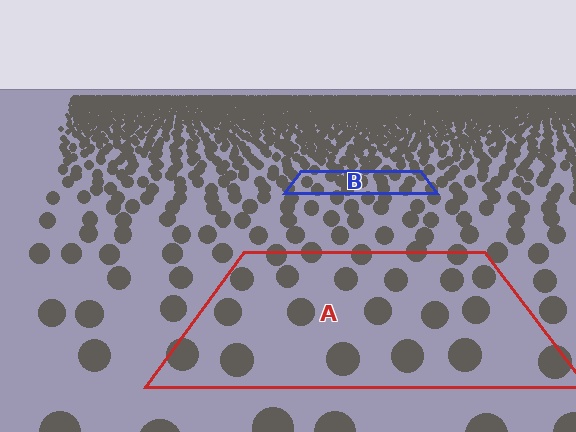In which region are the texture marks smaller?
The texture marks are smaller in region B, because it is farther away.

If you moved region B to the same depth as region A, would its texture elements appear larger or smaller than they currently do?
They would appear larger. At a closer depth, the same texture elements are projected at a bigger on-screen size.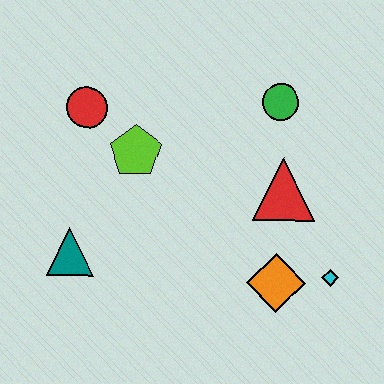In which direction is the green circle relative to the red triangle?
The green circle is above the red triangle.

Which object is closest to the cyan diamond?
The orange diamond is closest to the cyan diamond.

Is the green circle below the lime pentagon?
No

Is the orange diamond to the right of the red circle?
Yes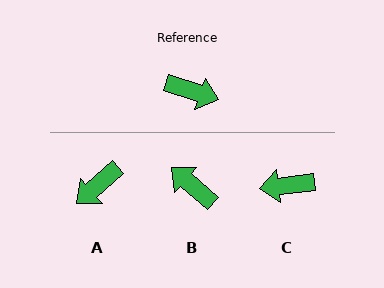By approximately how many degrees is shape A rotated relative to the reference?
Approximately 120 degrees clockwise.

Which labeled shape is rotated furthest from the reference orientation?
B, about 157 degrees away.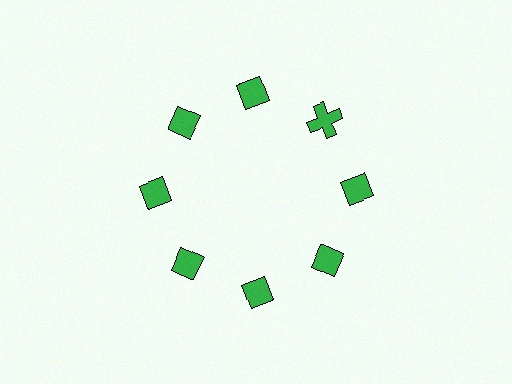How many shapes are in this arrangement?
There are 8 shapes arranged in a ring pattern.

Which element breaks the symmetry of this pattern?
The green cross at roughly the 2 o'clock position breaks the symmetry. All other shapes are green diamonds.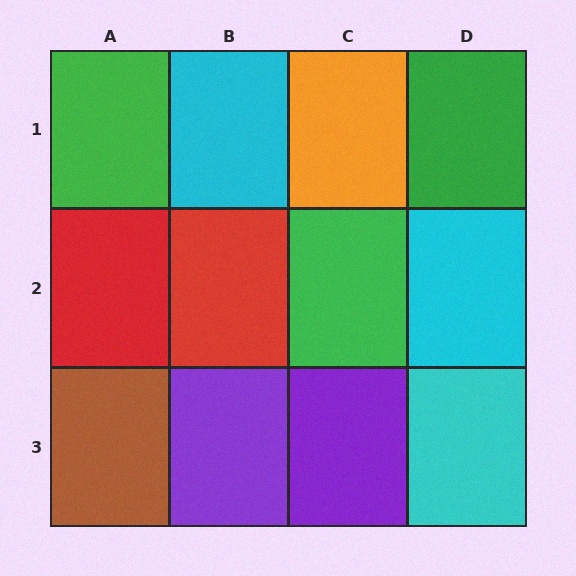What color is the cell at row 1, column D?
Green.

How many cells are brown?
1 cell is brown.